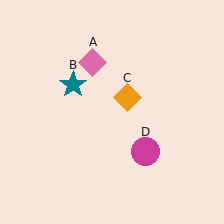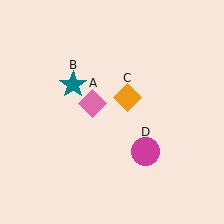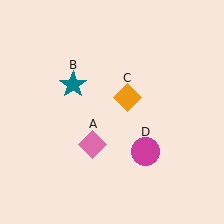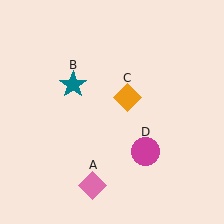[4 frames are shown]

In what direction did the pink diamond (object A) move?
The pink diamond (object A) moved down.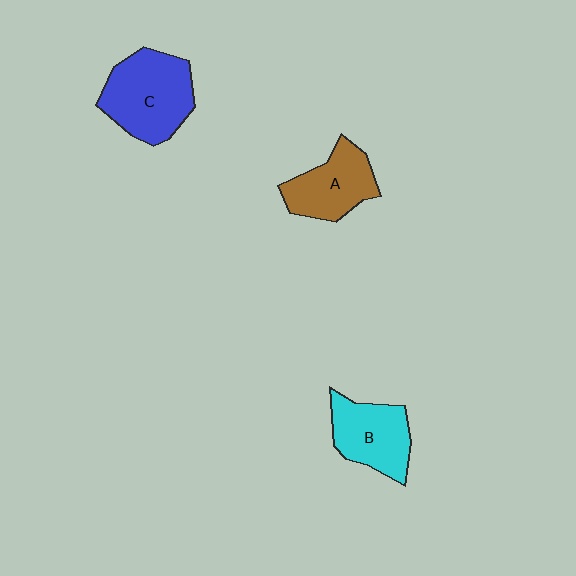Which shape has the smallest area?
Shape A (brown).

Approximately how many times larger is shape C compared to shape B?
Approximately 1.3 times.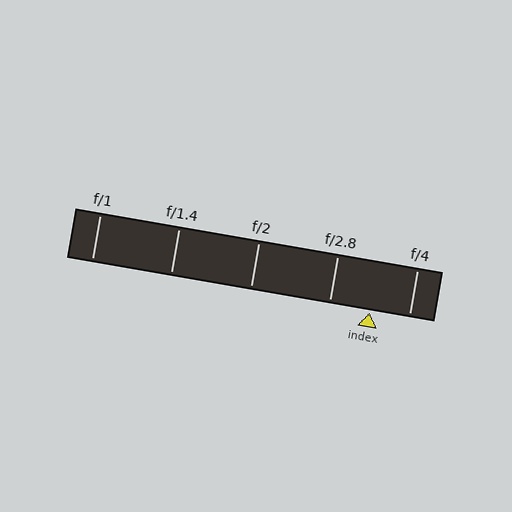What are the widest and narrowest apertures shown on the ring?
The widest aperture shown is f/1 and the narrowest is f/4.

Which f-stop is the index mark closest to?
The index mark is closest to f/4.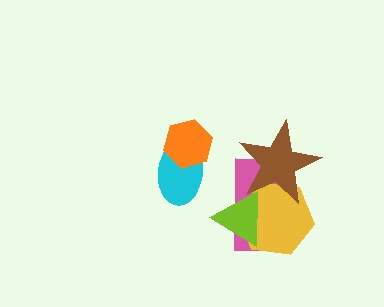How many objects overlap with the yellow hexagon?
3 objects overlap with the yellow hexagon.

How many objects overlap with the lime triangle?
3 objects overlap with the lime triangle.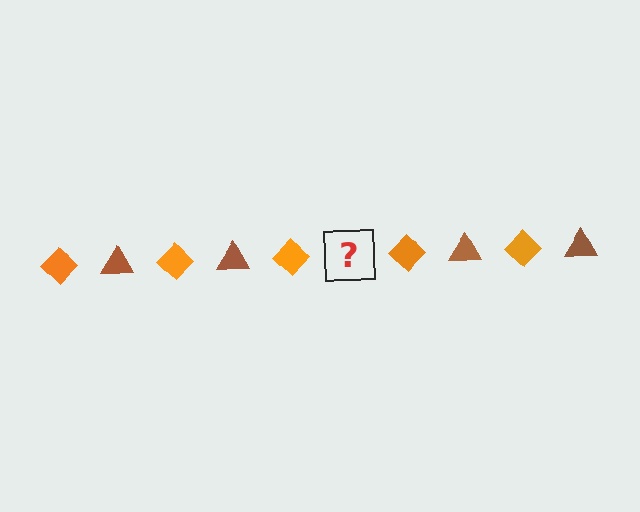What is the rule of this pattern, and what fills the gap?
The rule is that the pattern alternates between orange diamond and brown triangle. The gap should be filled with a brown triangle.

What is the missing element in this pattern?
The missing element is a brown triangle.